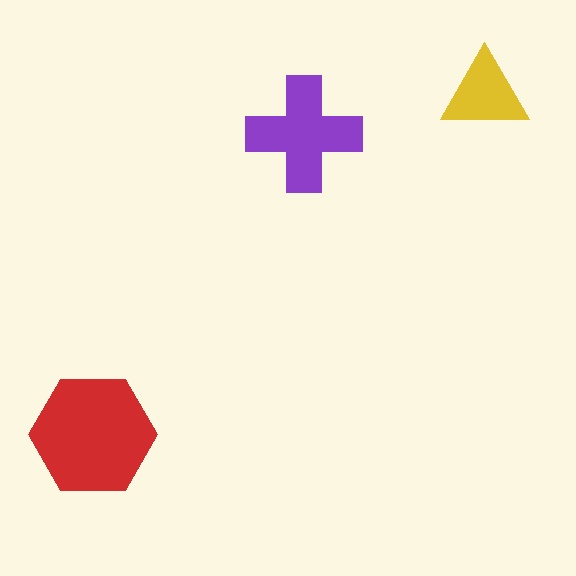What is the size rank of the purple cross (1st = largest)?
2nd.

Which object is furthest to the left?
The red hexagon is leftmost.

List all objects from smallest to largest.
The yellow triangle, the purple cross, the red hexagon.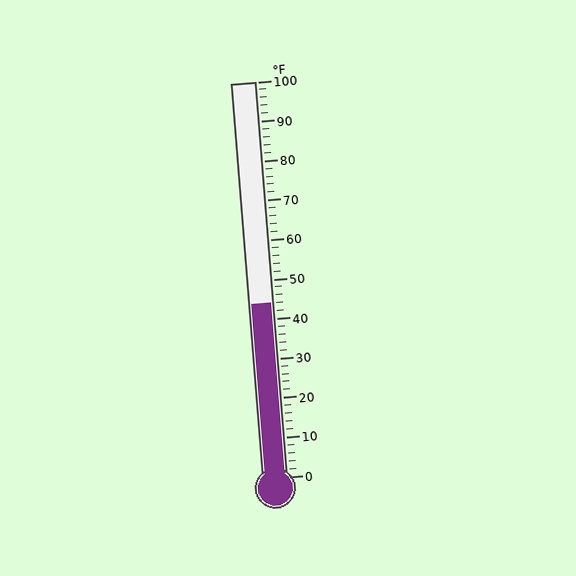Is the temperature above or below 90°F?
The temperature is below 90°F.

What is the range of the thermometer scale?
The thermometer scale ranges from 0°F to 100°F.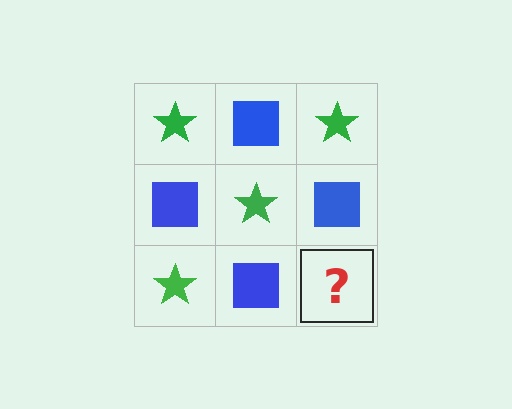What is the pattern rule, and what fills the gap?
The rule is that it alternates green star and blue square in a checkerboard pattern. The gap should be filled with a green star.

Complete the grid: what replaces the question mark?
The question mark should be replaced with a green star.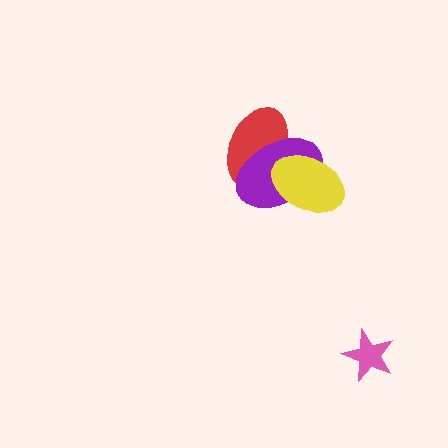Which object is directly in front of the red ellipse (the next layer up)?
The purple ellipse is directly in front of the red ellipse.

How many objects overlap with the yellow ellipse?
2 objects overlap with the yellow ellipse.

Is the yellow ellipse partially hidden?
No, no other shape covers it.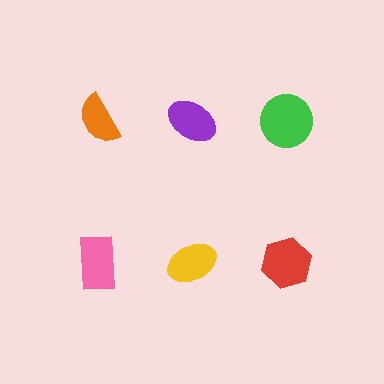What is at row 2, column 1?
A pink rectangle.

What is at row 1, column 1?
An orange semicircle.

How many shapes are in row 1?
3 shapes.